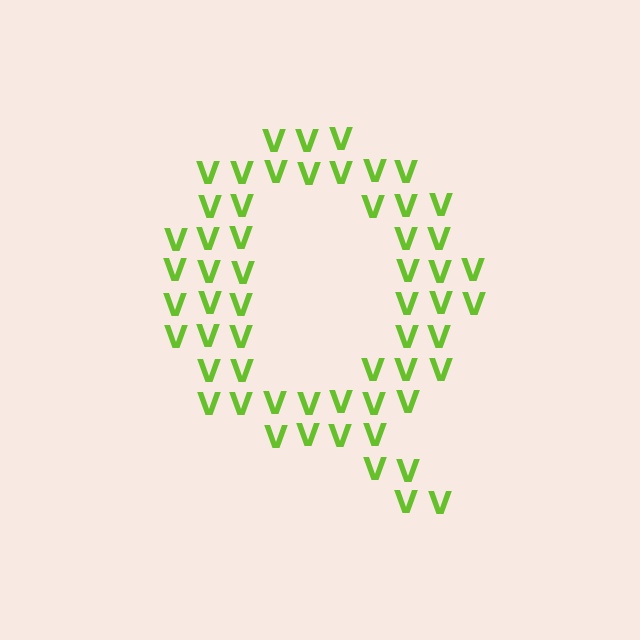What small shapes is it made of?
It is made of small letter V's.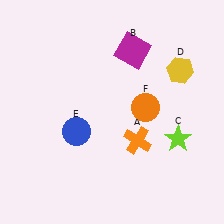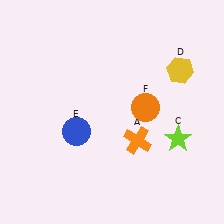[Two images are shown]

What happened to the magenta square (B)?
The magenta square (B) was removed in Image 2. It was in the top-right area of Image 1.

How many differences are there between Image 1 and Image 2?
There is 1 difference between the two images.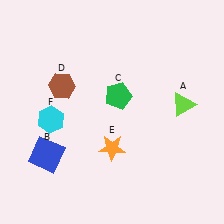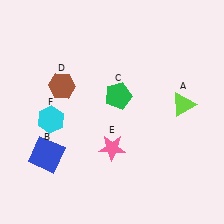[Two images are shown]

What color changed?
The star (E) changed from orange in Image 1 to pink in Image 2.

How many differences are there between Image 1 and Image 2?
There is 1 difference between the two images.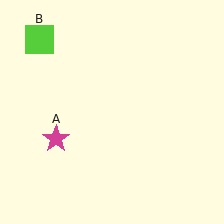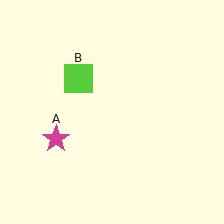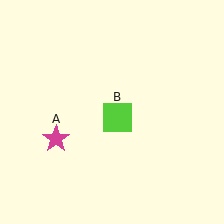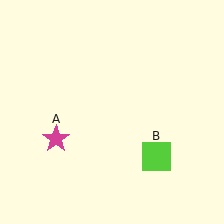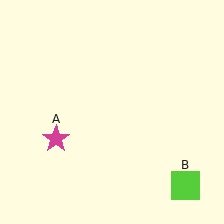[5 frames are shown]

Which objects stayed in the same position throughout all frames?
Magenta star (object A) remained stationary.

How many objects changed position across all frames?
1 object changed position: lime square (object B).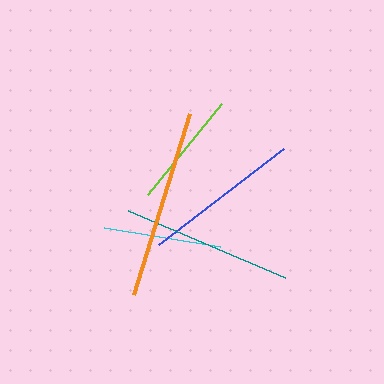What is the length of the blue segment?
The blue segment is approximately 157 pixels long.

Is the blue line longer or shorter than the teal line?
The teal line is longer than the blue line.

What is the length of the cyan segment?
The cyan segment is approximately 118 pixels long.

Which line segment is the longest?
The orange line is the longest at approximately 189 pixels.